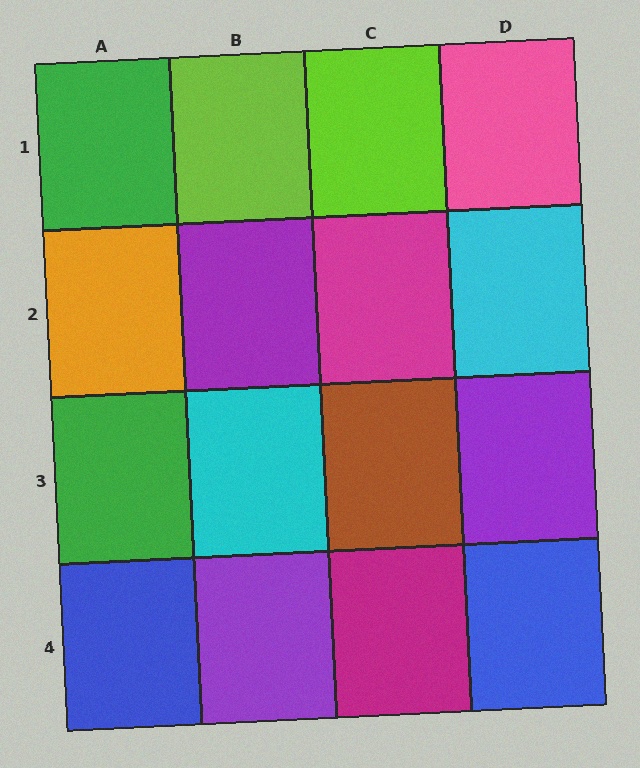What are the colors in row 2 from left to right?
Orange, purple, magenta, cyan.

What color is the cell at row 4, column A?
Blue.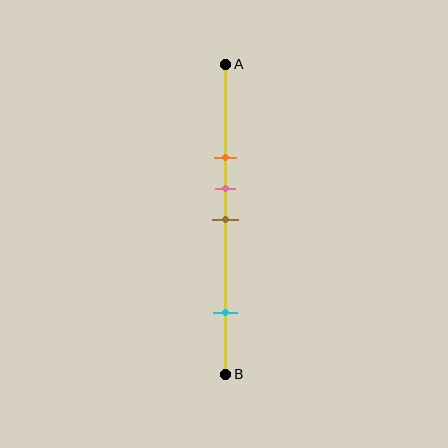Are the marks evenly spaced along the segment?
No, the marks are not evenly spaced.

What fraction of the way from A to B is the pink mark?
The pink mark is approximately 40% (0.4) of the way from A to B.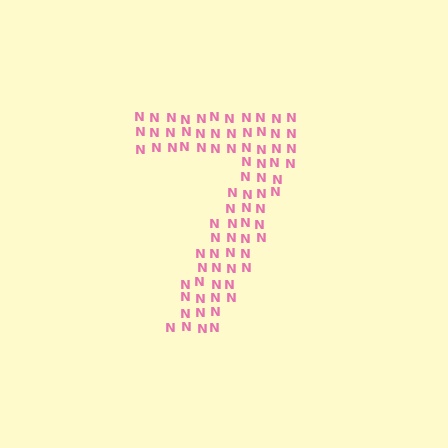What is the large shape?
The large shape is the digit 7.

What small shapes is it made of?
It is made of small letter N's.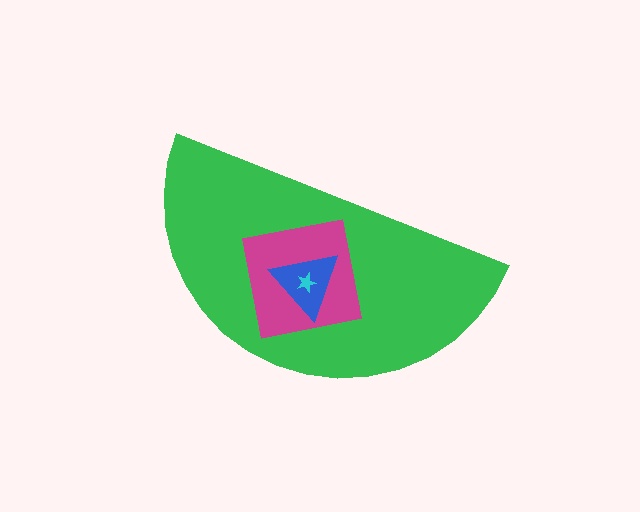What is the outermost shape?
The green semicircle.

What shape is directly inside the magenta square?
The blue triangle.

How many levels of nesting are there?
4.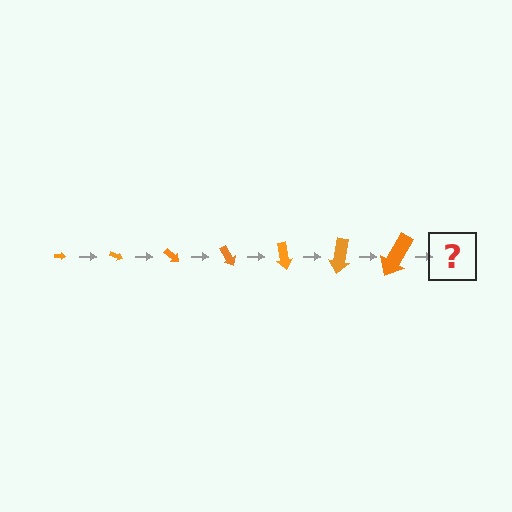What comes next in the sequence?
The next element should be an arrow, larger than the previous one and rotated 140 degrees from the start.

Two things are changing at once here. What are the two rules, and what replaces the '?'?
The two rules are that the arrow grows larger each step and it rotates 20 degrees each step. The '?' should be an arrow, larger than the previous one and rotated 140 degrees from the start.